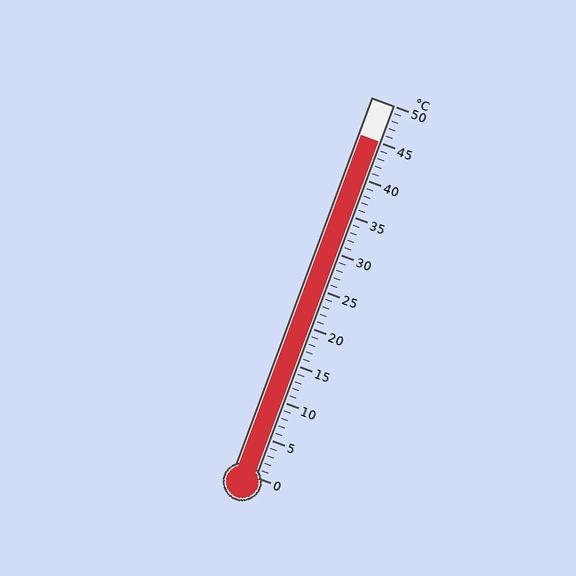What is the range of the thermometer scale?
The thermometer scale ranges from 0°C to 50°C.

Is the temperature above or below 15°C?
The temperature is above 15°C.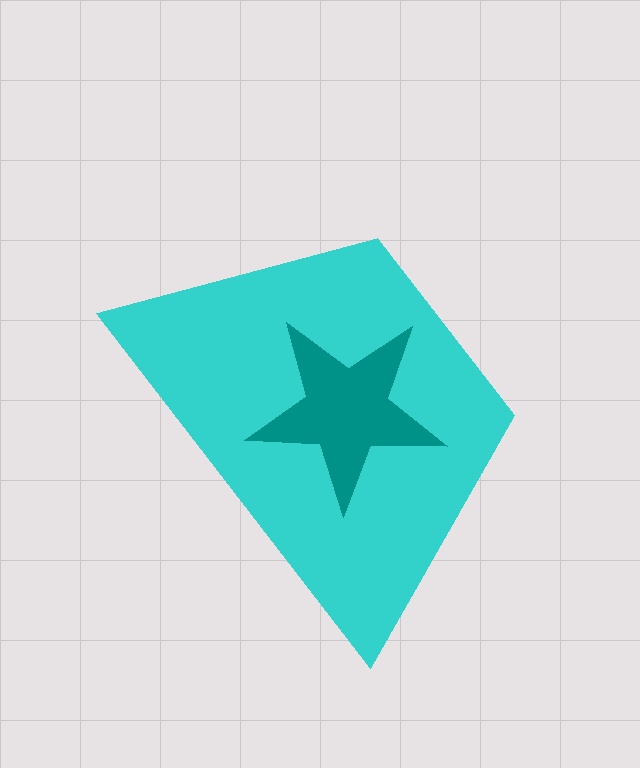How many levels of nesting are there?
2.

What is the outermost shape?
The cyan trapezoid.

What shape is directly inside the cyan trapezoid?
The teal star.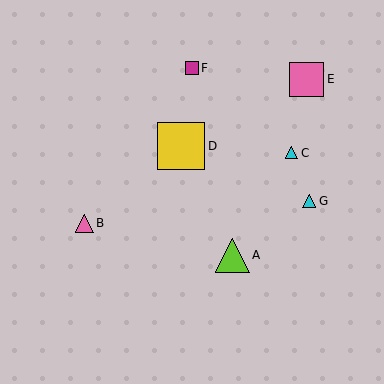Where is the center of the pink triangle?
The center of the pink triangle is at (84, 223).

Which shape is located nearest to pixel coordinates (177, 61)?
The magenta square (labeled F) at (192, 68) is nearest to that location.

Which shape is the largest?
The yellow square (labeled D) is the largest.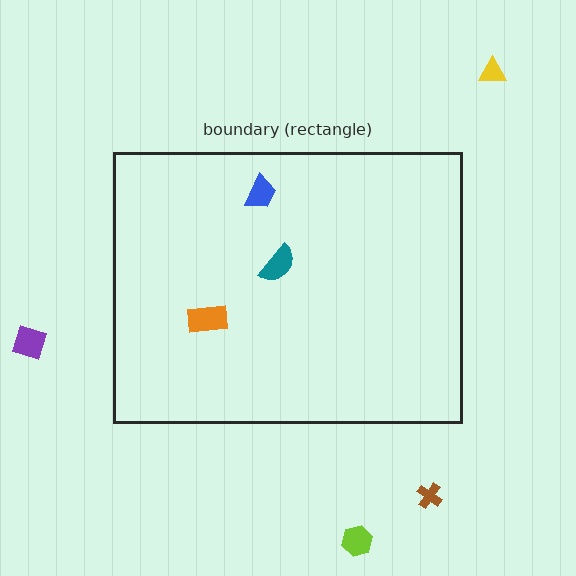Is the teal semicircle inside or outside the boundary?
Inside.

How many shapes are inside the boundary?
3 inside, 4 outside.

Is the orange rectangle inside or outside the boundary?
Inside.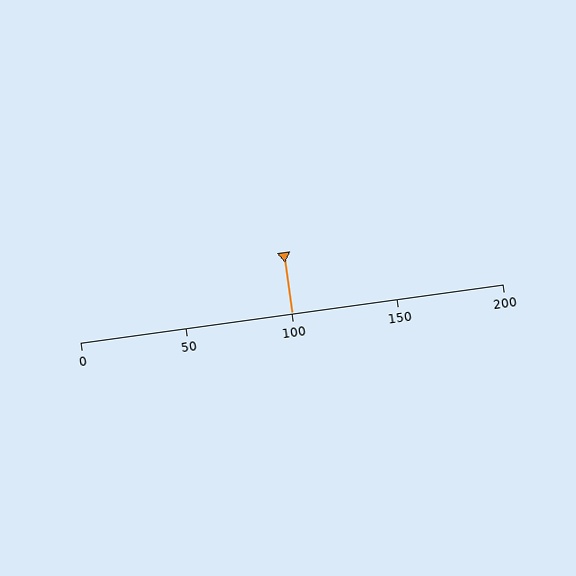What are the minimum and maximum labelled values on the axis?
The axis runs from 0 to 200.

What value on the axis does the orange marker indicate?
The marker indicates approximately 100.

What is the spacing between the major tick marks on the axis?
The major ticks are spaced 50 apart.